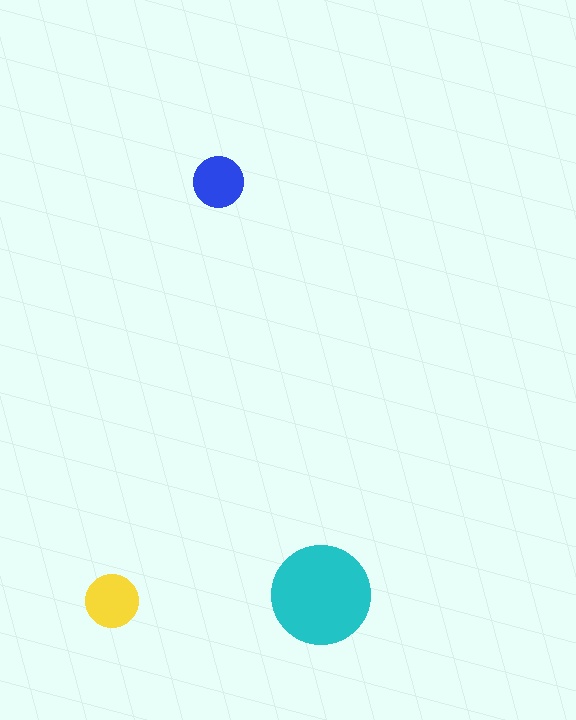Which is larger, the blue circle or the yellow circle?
The yellow one.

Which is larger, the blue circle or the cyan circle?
The cyan one.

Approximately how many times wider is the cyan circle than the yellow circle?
About 2 times wider.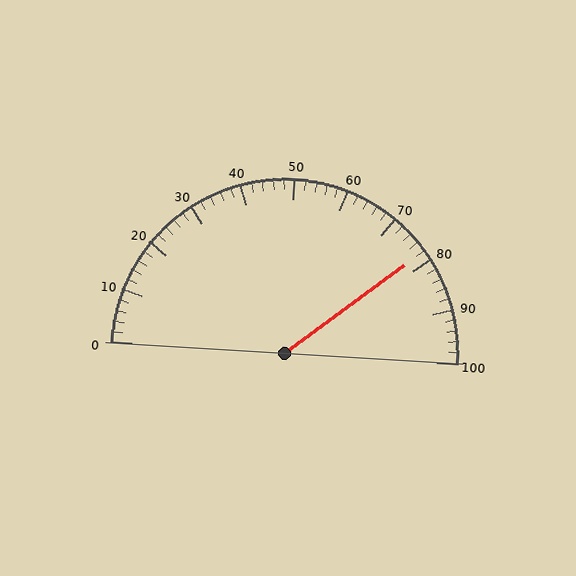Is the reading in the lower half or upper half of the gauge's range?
The reading is in the upper half of the range (0 to 100).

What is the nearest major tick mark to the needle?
The nearest major tick mark is 80.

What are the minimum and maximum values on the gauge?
The gauge ranges from 0 to 100.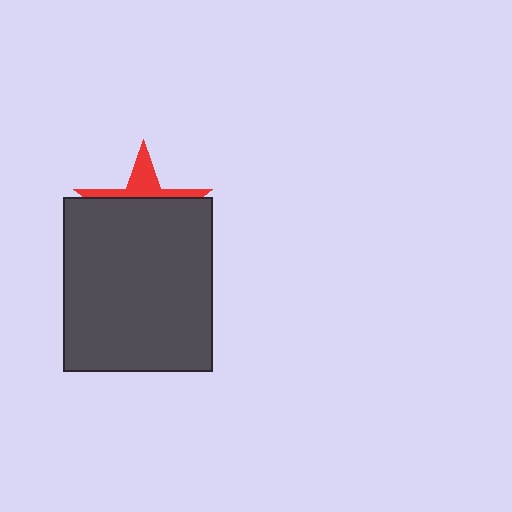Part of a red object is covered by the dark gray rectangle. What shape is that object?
It is a star.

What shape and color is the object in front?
The object in front is a dark gray rectangle.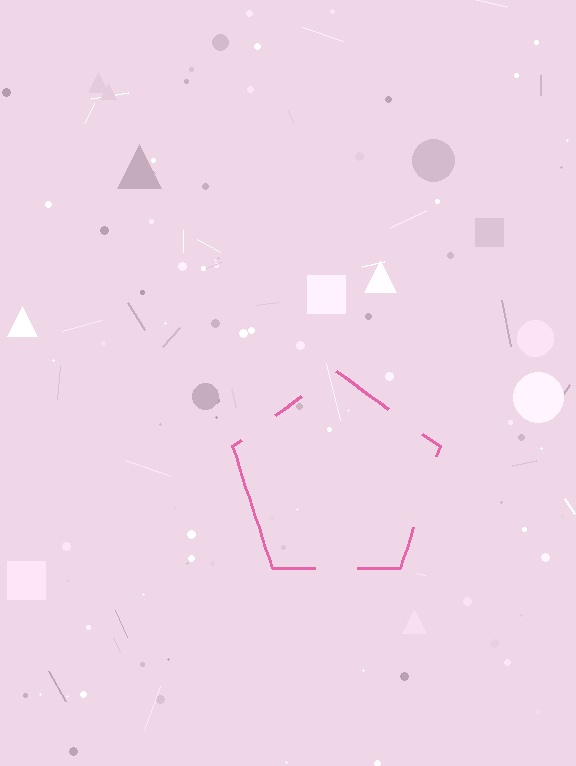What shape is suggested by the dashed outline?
The dashed outline suggests a pentagon.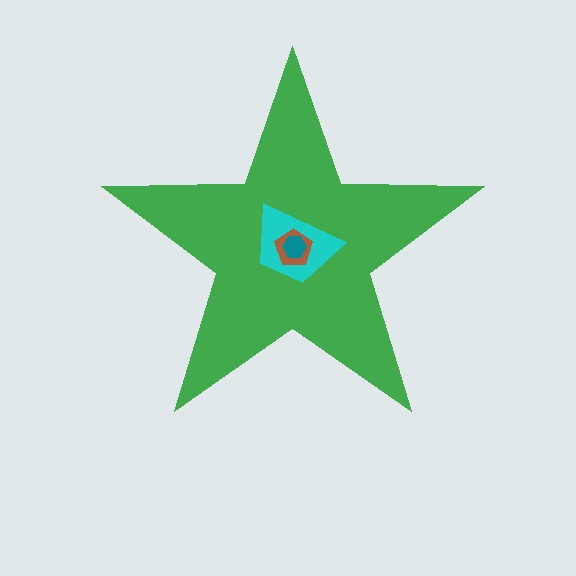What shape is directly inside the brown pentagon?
The teal hexagon.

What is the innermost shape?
The teal hexagon.